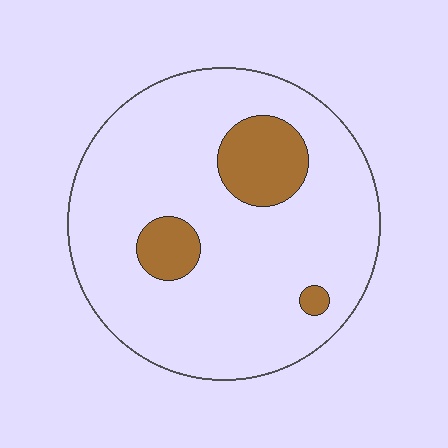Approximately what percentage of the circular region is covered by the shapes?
Approximately 15%.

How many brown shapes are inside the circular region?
3.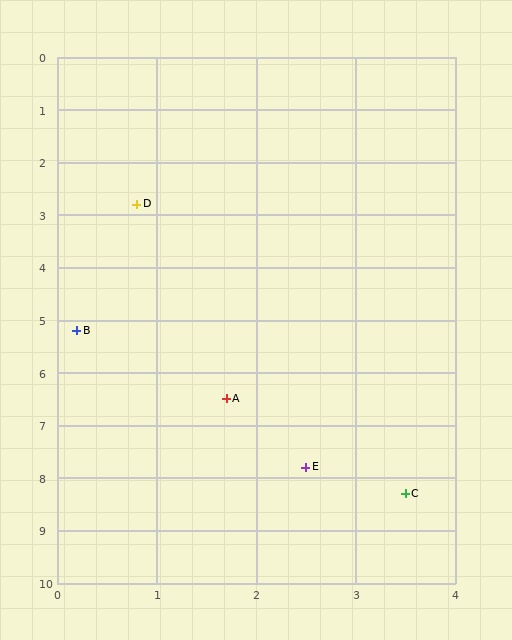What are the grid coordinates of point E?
Point E is at approximately (2.5, 7.8).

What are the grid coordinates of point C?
Point C is at approximately (3.5, 8.3).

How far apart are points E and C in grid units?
Points E and C are about 1.1 grid units apart.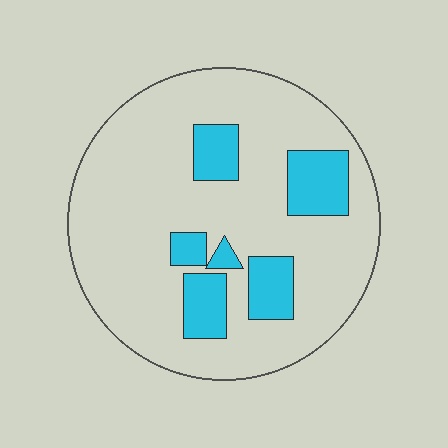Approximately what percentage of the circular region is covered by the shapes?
Approximately 20%.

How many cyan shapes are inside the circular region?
6.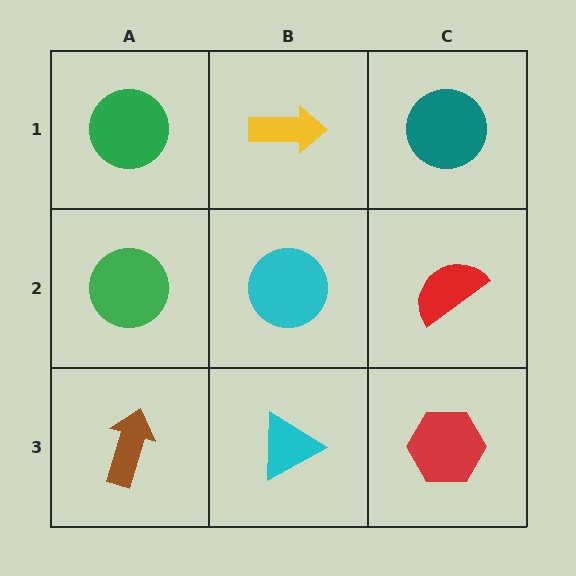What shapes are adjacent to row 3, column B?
A cyan circle (row 2, column B), a brown arrow (row 3, column A), a red hexagon (row 3, column C).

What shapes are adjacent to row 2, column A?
A green circle (row 1, column A), a brown arrow (row 3, column A), a cyan circle (row 2, column B).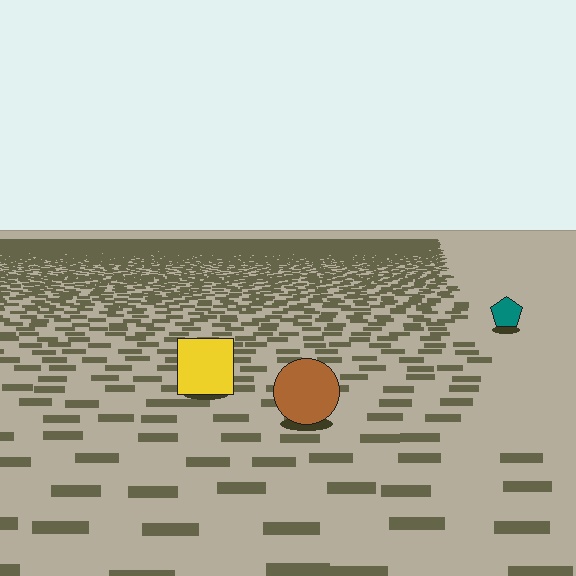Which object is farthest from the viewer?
The teal pentagon is farthest from the viewer. It appears smaller and the ground texture around it is denser.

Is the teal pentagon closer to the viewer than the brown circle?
No. The brown circle is closer — you can tell from the texture gradient: the ground texture is coarser near it.